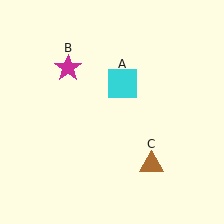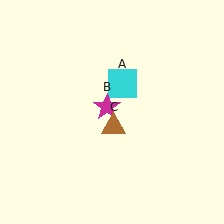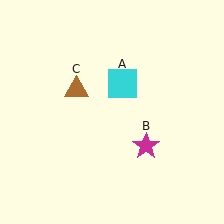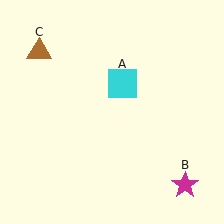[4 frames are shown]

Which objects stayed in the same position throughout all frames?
Cyan square (object A) remained stationary.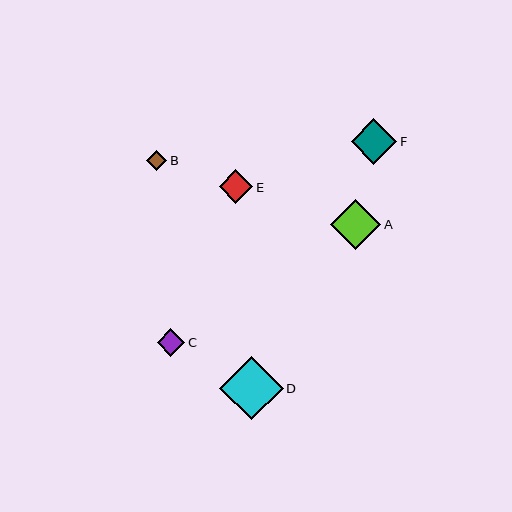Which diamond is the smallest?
Diamond B is the smallest with a size of approximately 20 pixels.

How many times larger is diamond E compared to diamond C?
Diamond E is approximately 1.2 times the size of diamond C.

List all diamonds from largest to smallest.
From largest to smallest: D, A, F, E, C, B.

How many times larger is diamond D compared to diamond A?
Diamond D is approximately 1.3 times the size of diamond A.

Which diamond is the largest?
Diamond D is the largest with a size of approximately 63 pixels.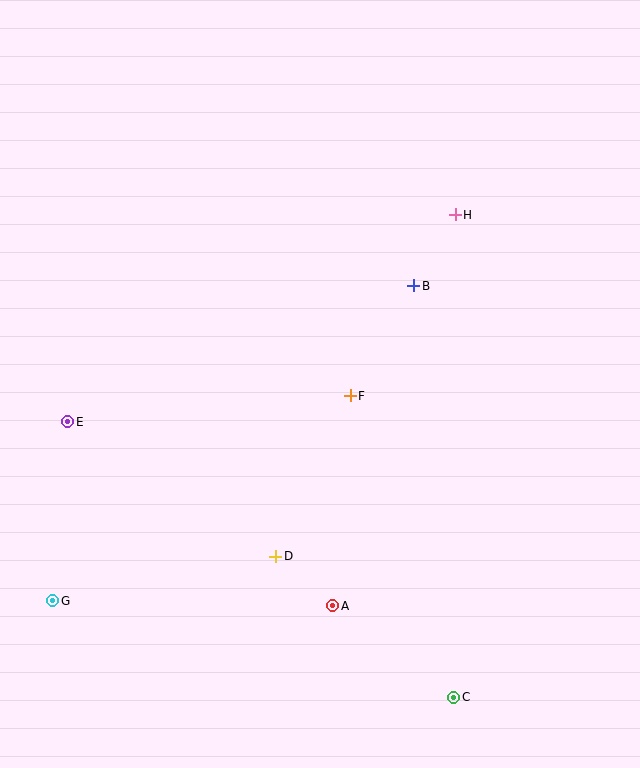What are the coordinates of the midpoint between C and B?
The midpoint between C and B is at (434, 492).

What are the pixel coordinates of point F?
Point F is at (350, 396).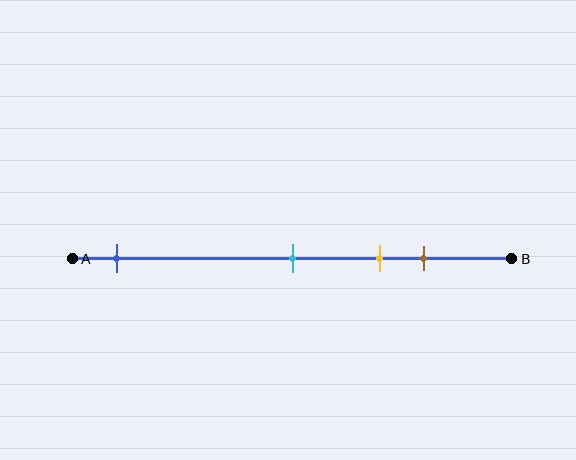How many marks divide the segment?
There are 4 marks dividing the segment.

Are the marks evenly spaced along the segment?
No, the marks are not evenly spaced.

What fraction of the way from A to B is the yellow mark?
The yellow mark is approximately 70% (0.7) of the way from A to B.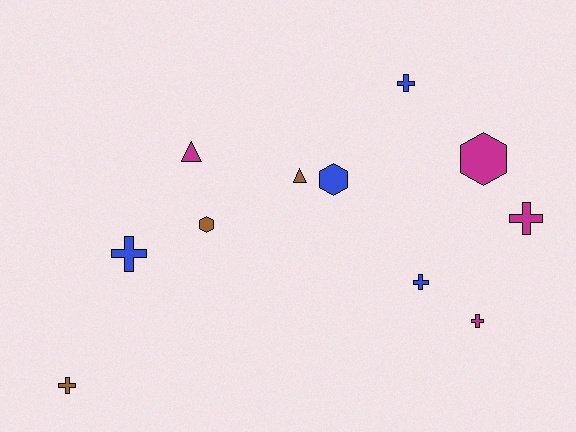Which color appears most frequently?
Magenta, with 4 objects.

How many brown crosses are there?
There is 1 brown cross.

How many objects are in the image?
There are 11 objects.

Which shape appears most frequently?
Cross, with 6 objects.